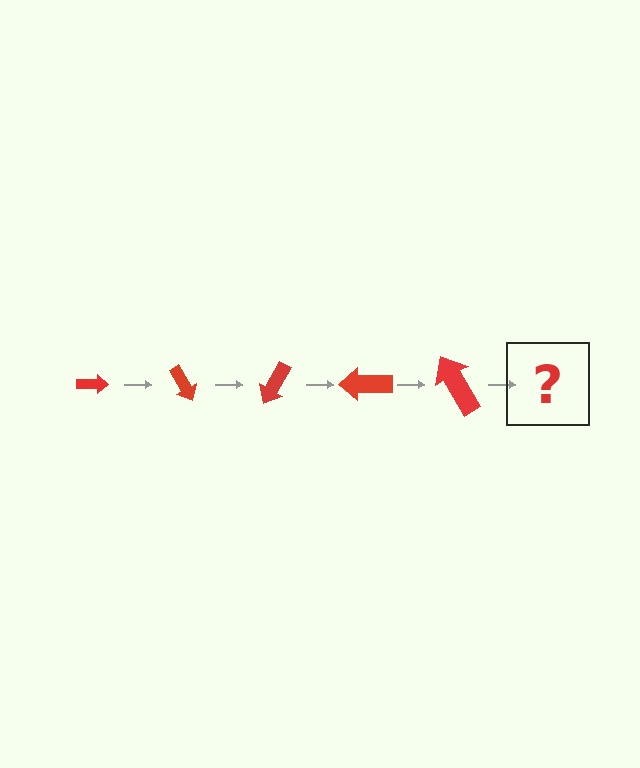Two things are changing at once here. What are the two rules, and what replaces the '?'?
The two rules are that the arrow grows larger each step and it rotates 60 degrees each step. The '?' should be an arrow, larger than the previous one and rotated 300 degrees from the start.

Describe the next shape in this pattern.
It should be an arrow, larger than the previous one and rotated 300 degrees from the start.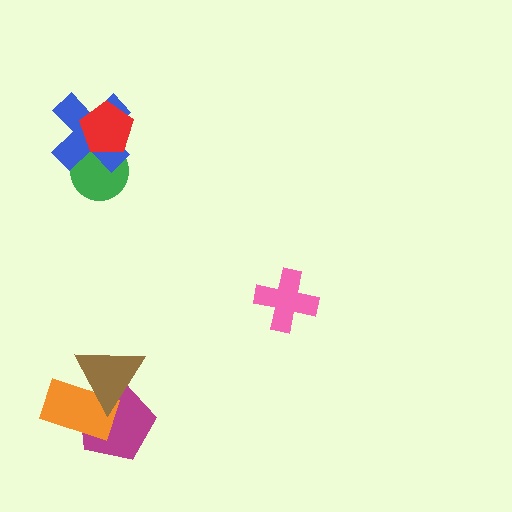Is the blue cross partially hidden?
Yes, it is partially covered by another shape.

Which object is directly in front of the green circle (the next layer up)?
The blue cross is directly in front of the green circle.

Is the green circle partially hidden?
Yes, it is partially covered by another shape.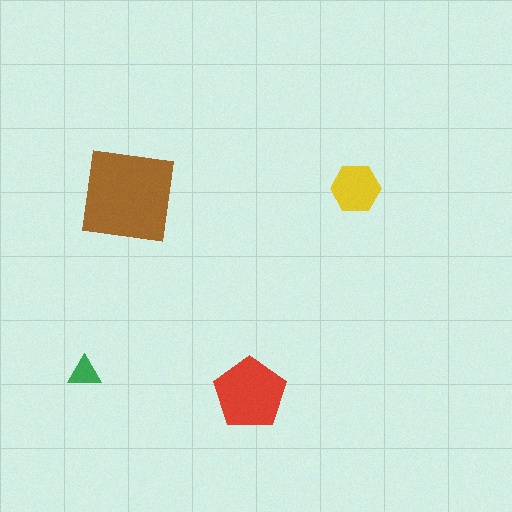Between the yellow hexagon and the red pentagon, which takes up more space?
The red pentagon.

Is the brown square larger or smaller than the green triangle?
Larger.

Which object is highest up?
The yellow hexagon is topmost.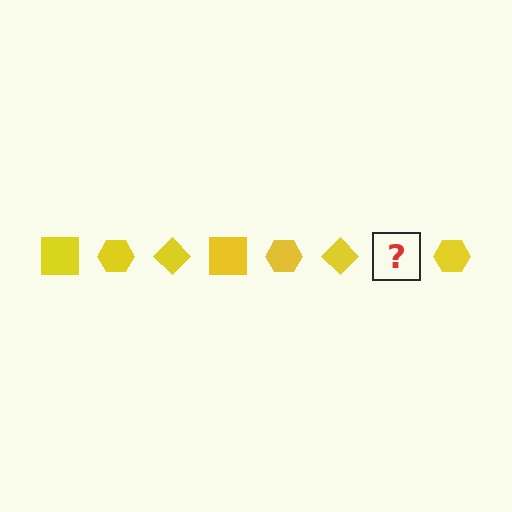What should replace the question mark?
The question mark should be replaced with a yellow square.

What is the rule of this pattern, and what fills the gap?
The rule is that the pattern cycles through square, hexagon, diamond shapes in yellow. The gap should be filled with a yellow square.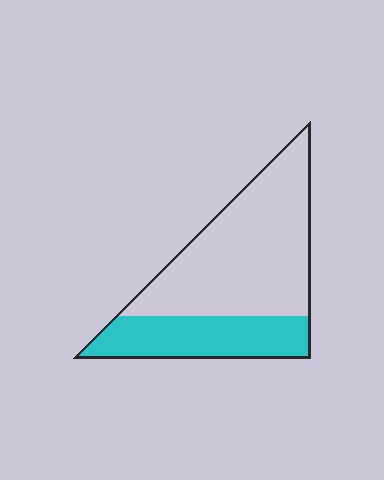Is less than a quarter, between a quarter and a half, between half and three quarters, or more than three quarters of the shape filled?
Between a quarter and a half.